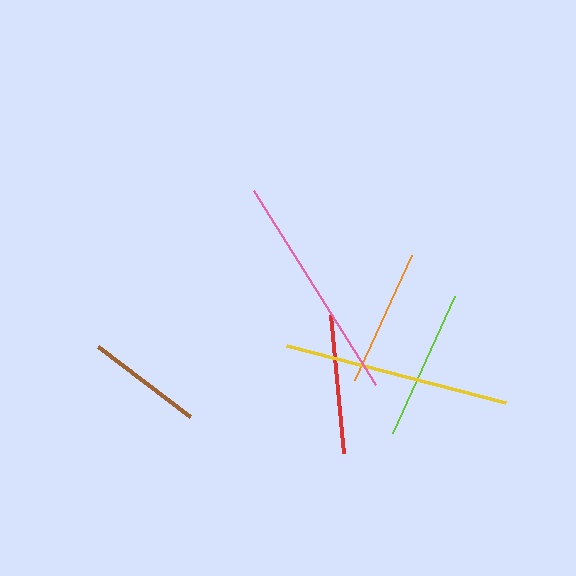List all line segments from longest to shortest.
From longest to shortest: pink, yellow, lime, red, orange, brown.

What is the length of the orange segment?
The orange segment is approximately 138 pixels long.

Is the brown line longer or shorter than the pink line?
The pink line is longer than the brown line.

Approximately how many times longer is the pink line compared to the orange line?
The pink line is approximately 1.7 times the length of the orange line.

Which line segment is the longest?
The pink line is the longest at approximately 229 pixels.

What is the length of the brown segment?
The brown segment is approximately 116 pixels long.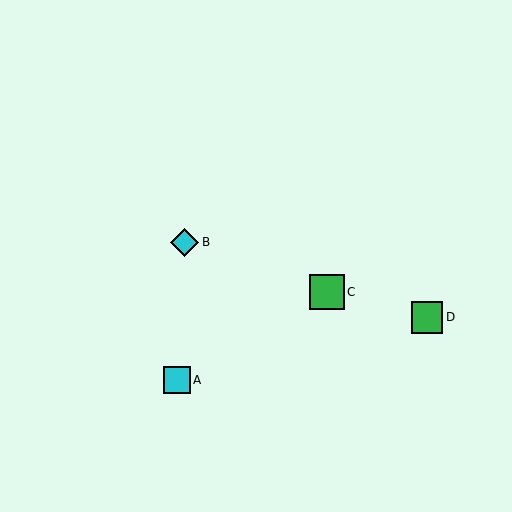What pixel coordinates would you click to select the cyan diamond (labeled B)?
Click at (184, 242) to select the cyan diamond B.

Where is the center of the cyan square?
The center of the cyan square is at (177, 380).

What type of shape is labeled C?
Shape C is a green square.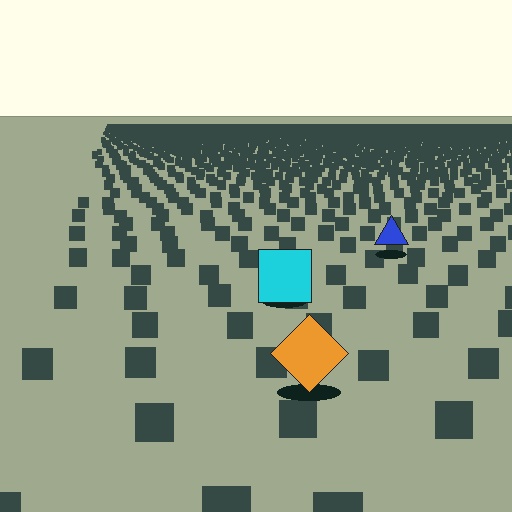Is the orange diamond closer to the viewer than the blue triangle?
Yes. The orange diamond is closer — you can tell from the texture gradient: the ground texture is coarser near it.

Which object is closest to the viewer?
The orange diamond is closest. The texture marks near it are larger and more spread out.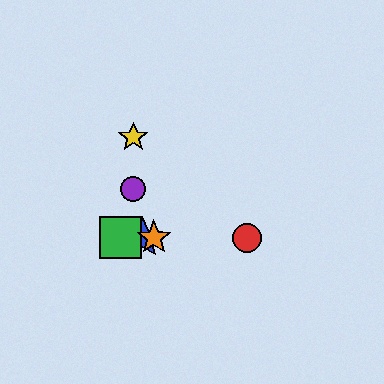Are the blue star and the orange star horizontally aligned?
Yes, both are at y≈238.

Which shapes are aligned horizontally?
The red circle, the blue star, the green square, the orange star are aligned horizontally.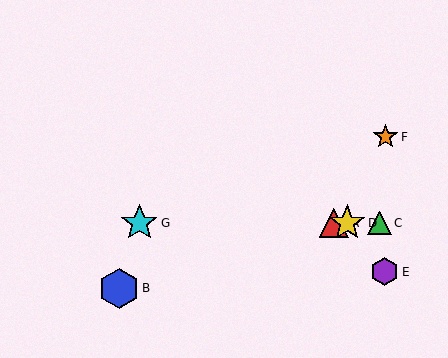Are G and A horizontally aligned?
Yes, both are at y≈223.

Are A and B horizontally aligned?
No, A is at y≈223 and B is at y≈288.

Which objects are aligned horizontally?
Objects A, C, D, G are aligned horizontally.